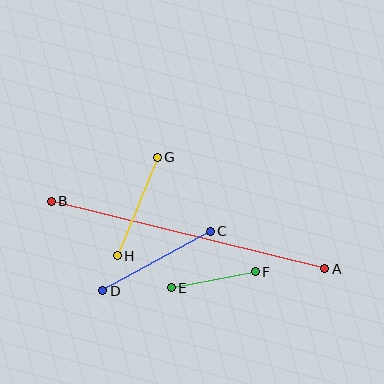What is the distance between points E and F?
The distance is approximately 85 pixels.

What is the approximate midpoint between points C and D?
The midpoint is at approximately (156, 261) pixels.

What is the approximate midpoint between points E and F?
The midpoint is at approximately (213, 280) pixels.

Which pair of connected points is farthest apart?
Points A and B are farthest apart.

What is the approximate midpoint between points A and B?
The midpoint is at approximately (188, 235) pixels.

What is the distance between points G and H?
The distance is approximately 106 pixels.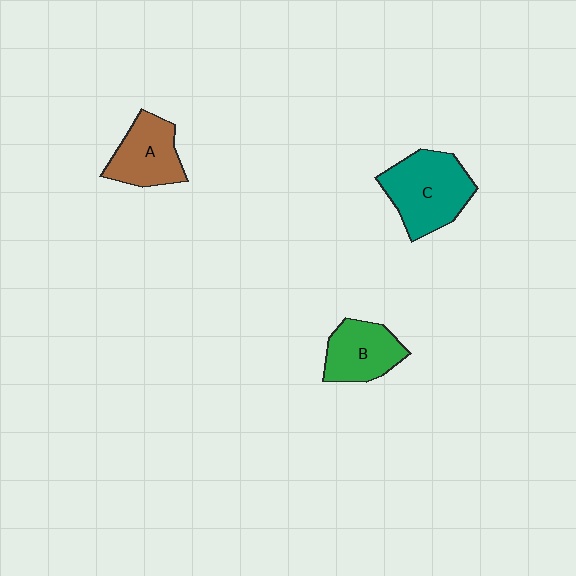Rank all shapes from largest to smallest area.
From largest to smallest: C (teal), A (brown), B (green).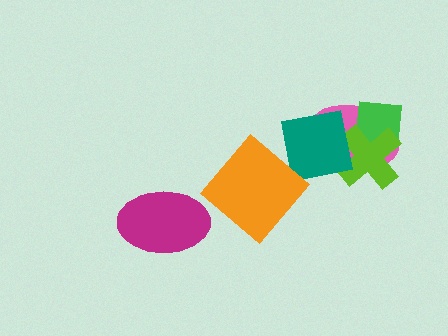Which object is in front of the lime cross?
The teal square is in front of the lime cross.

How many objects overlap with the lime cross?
3 objects overlap with the lime cross.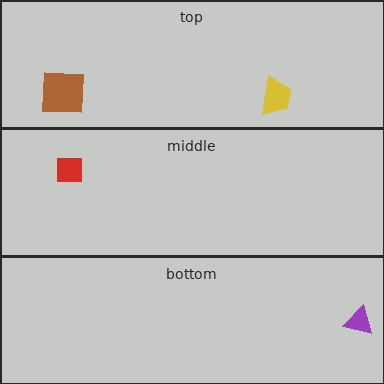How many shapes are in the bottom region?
1.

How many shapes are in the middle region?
1.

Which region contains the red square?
The middle region.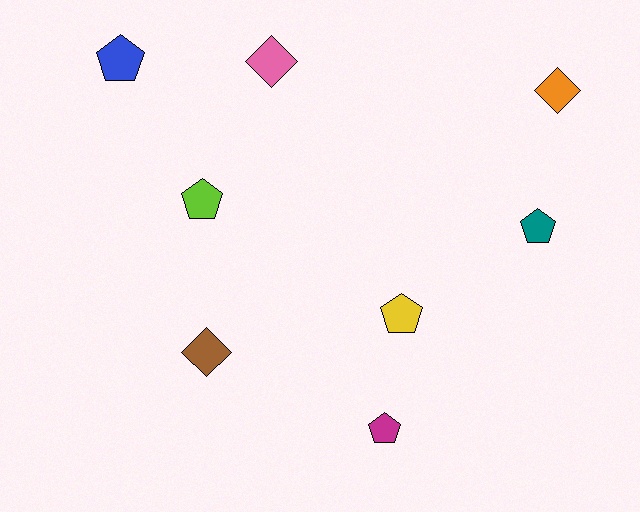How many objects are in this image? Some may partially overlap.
There are 8 objects.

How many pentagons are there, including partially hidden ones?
There are 5 pentagons.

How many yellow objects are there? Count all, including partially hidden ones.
There is 1 yellow object.